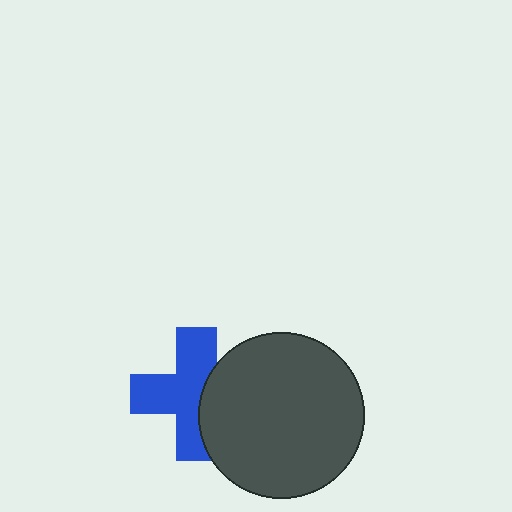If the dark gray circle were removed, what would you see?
You would see the complete blue cross.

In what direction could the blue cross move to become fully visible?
The blue cross could move left. That would shift it out from behind the dark gray circle entirely.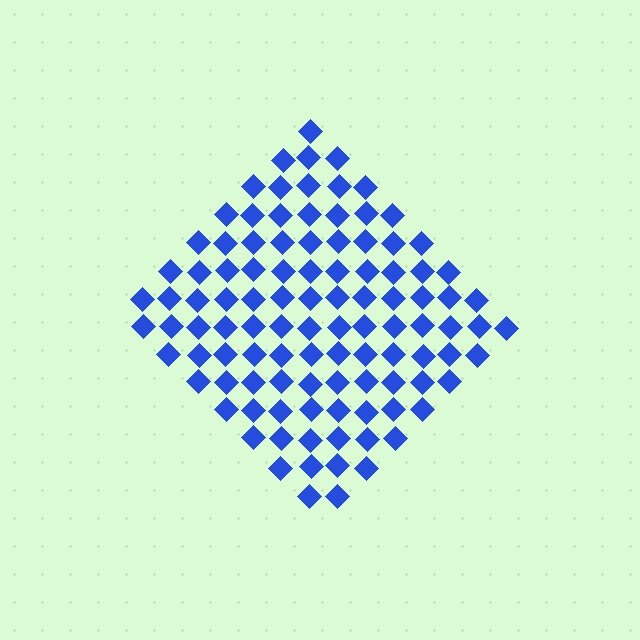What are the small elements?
The small elements are diamonds.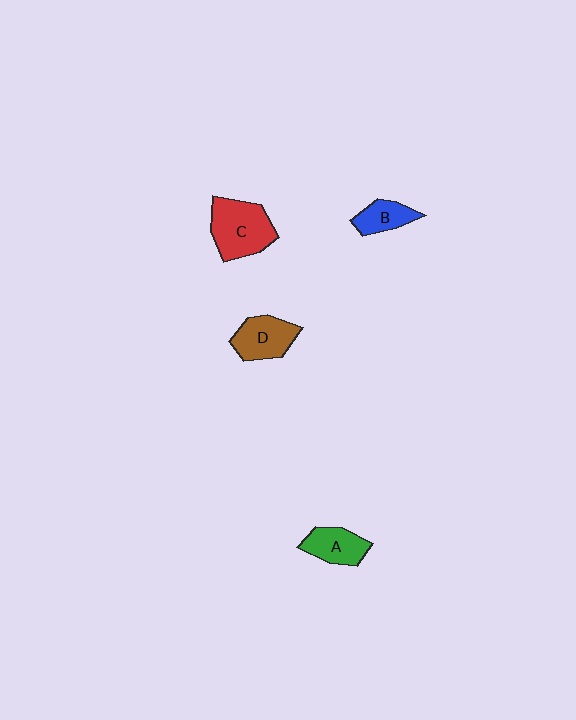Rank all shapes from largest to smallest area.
From largest to smallest: C (red), D (brown), A (green), B (blue).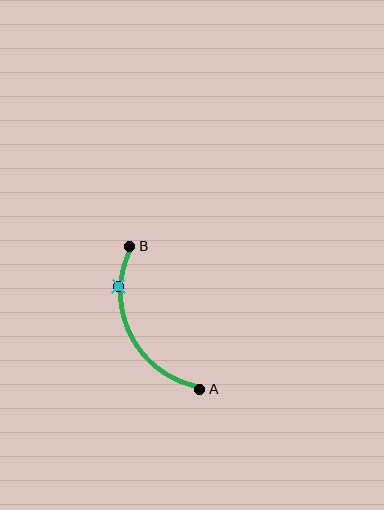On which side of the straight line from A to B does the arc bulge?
The arc bulges to the left of the straight line connecting A and B.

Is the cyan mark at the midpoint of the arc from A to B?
No. The cyan mark lies on the arc but is closer to endpoint B. The arc midpoint would be at the point on the curve equidistant along the arc from both A and B.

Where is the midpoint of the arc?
The arc midpoint is the point on the curve farthest from the straight line joining A and B. It sits to the left of that line.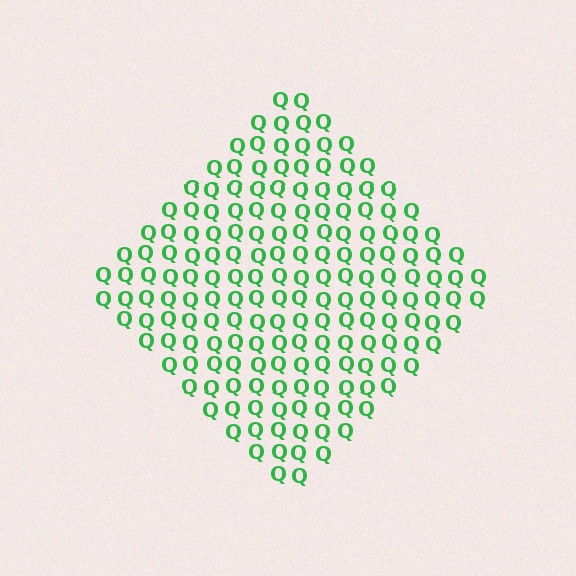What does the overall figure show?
The overall figure shows a diamond.